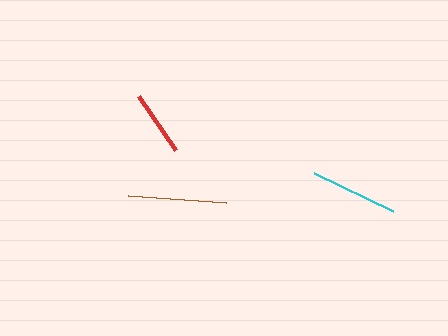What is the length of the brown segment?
The brown segment is approximately 99 pixels long.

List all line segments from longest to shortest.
From longest to shortest: brown, cyan, red.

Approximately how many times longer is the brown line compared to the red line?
The brown line is approximately 1.5 times the length of the red line.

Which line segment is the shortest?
The red line is the shortest at approximately 65 pixels.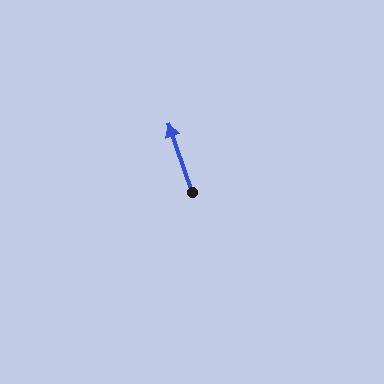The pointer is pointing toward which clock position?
Roughly 11 o'clock.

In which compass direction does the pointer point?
North.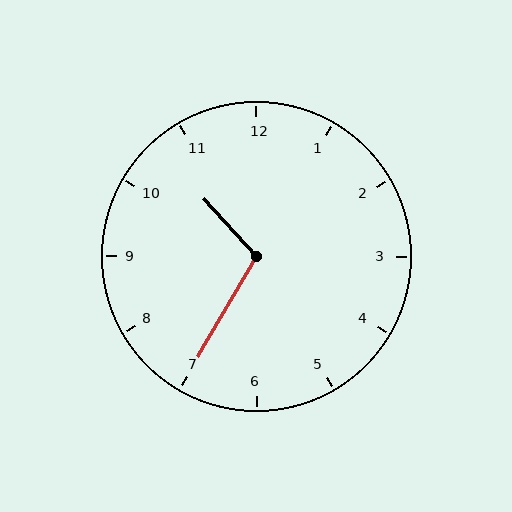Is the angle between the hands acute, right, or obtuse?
It is obtuse.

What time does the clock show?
10:35.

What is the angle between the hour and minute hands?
Approximately 108 degrees.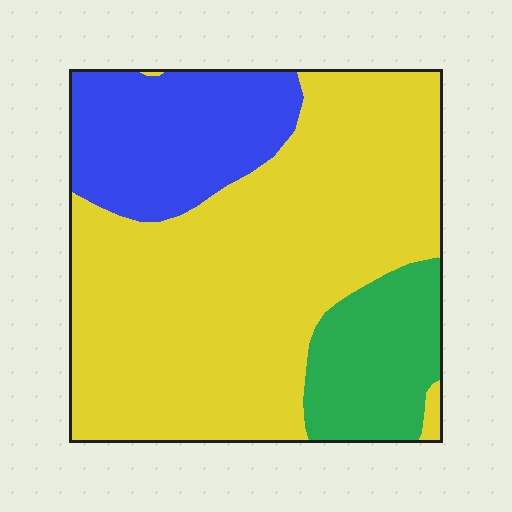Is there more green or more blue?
Blue.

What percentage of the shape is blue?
Blue takes up about one fifth (1/5) of the shape.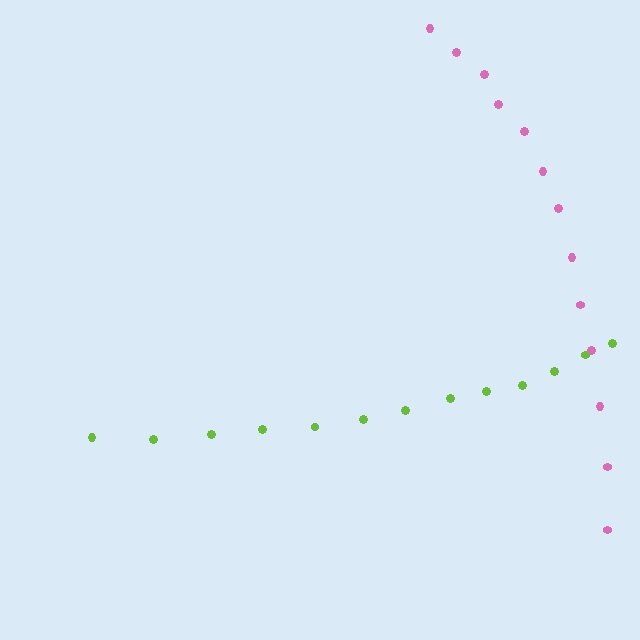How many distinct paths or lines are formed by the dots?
There are 2 distinct paths.